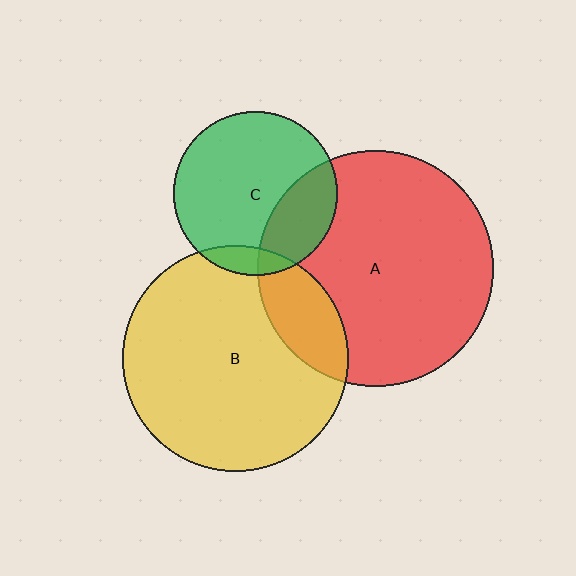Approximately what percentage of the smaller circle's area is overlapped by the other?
Approximately 20%.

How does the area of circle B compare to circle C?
Approximately 1.9 times.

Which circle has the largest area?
Circle A (red).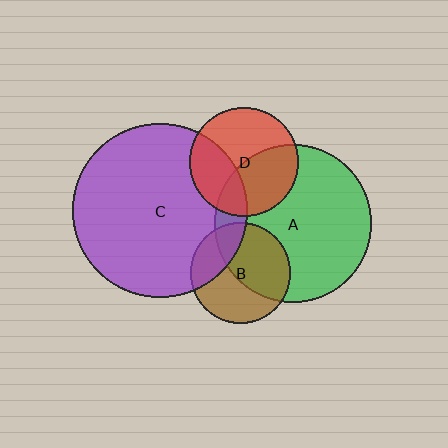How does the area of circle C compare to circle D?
Approximately 2.6 times.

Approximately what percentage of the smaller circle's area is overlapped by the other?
Approximately 40%.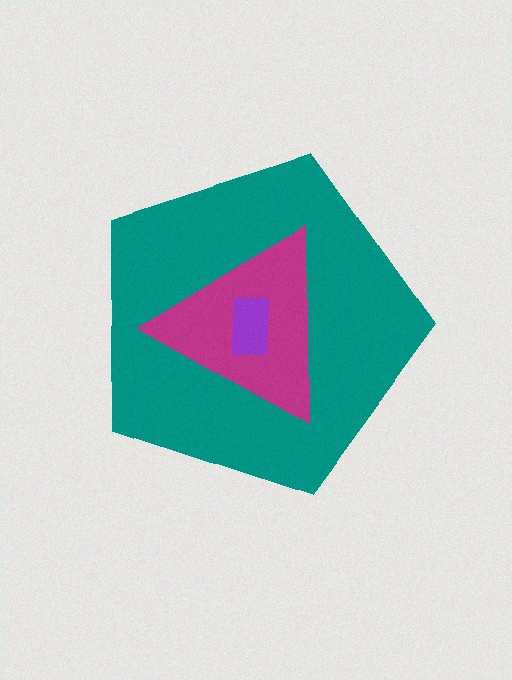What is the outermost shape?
The teal pentagon.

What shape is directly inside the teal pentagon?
The magenta triangle.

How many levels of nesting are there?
3.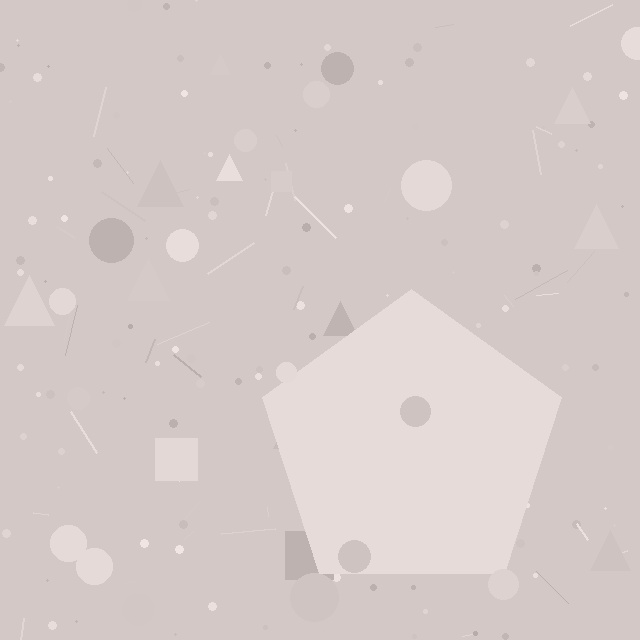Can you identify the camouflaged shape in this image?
The camouflaged shape is a pentagon.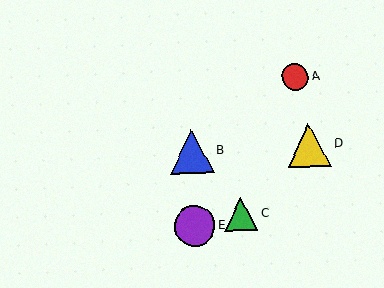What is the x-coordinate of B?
Object B is at x≈192.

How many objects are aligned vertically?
2 objects (B, E) are aligned vertically.